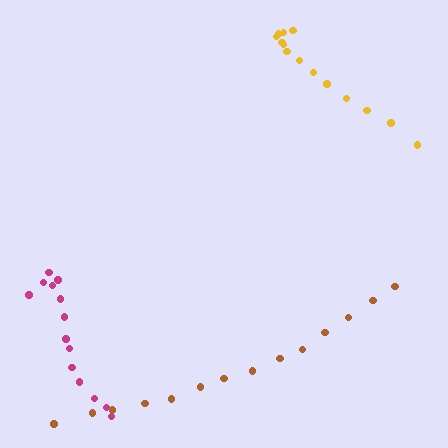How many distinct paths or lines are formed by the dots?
There are 3 distinct paths.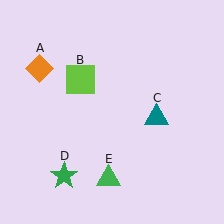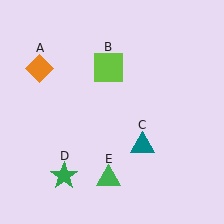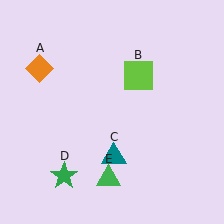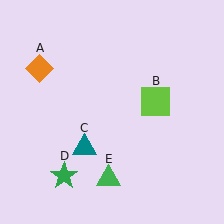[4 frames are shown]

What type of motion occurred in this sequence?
The lime square (object B), teal triangle (object C) rotated clockwise around the center of the scene.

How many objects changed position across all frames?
2 objects changed position: lime square (object B), teal triangle (object C).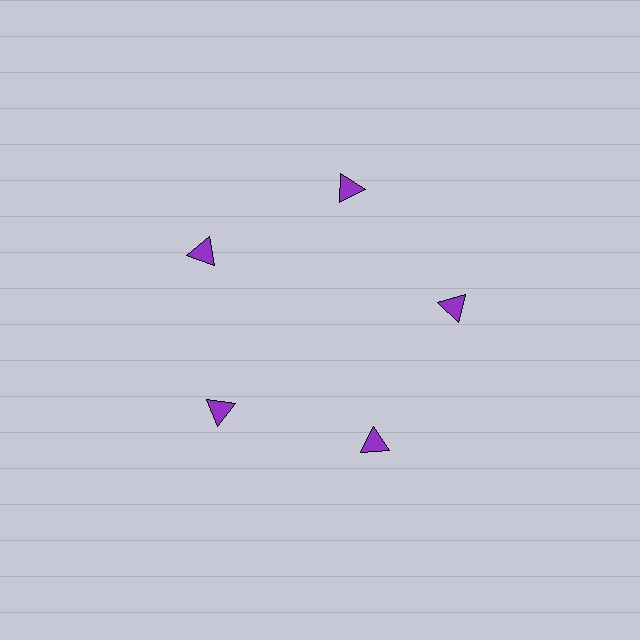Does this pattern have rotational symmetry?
Yes, this pattern has 5-fold rotational symmetry. It looks the same after rotating 72 degrees around the center.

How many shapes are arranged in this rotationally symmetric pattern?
There are 5 shapes, arranged in 5 groups of 1.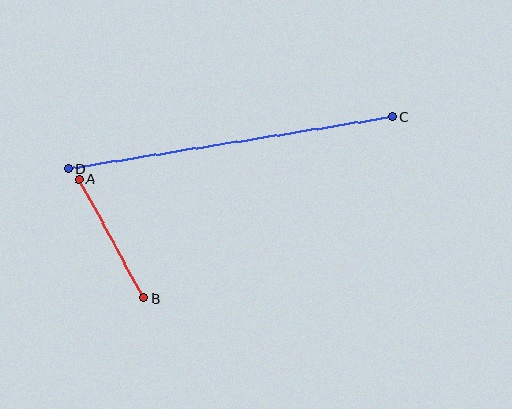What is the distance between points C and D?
The distance is approximately 328 pixels.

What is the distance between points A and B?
The distance is approximately 136 pixels.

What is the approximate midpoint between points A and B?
The midpoint is at approximately (111, 238) pixels.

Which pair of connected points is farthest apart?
Points C and D are farthest apart.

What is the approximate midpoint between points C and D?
The midpoint is at approximately (230, 142) pixels.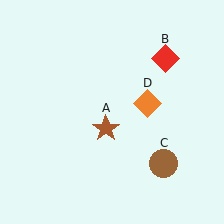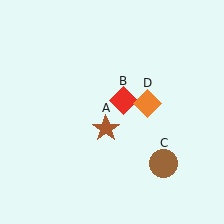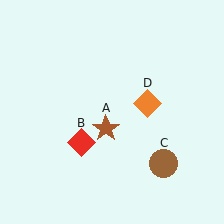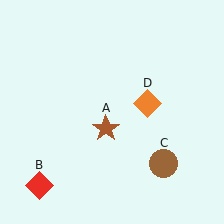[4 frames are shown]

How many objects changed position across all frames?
1 object changed position: red diamond (object B).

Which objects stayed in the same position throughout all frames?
Brown star (object A) and brown circle (object C) and orange diamond (object D) remained stationary.